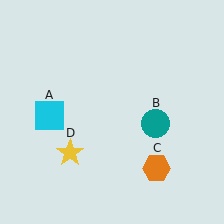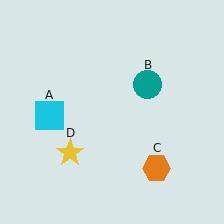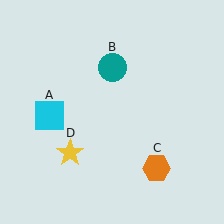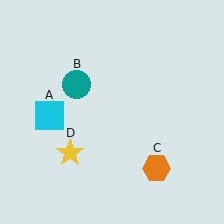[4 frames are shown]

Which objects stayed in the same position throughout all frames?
Cyan square (object A) and orange hexagon (object C) and yellow star (object D) remained stationary.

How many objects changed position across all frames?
1 object changed position: teal circle (object B).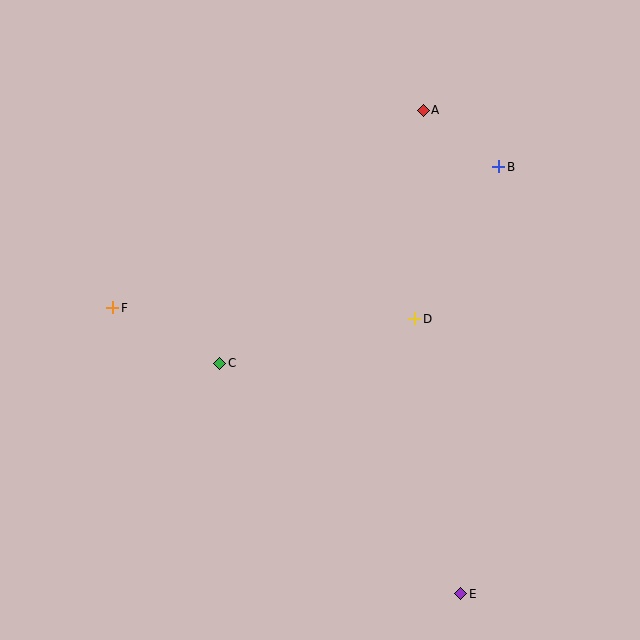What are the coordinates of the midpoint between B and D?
The midpoint between B and D is at (457, 243).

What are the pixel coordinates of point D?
Point D is at (415, 319).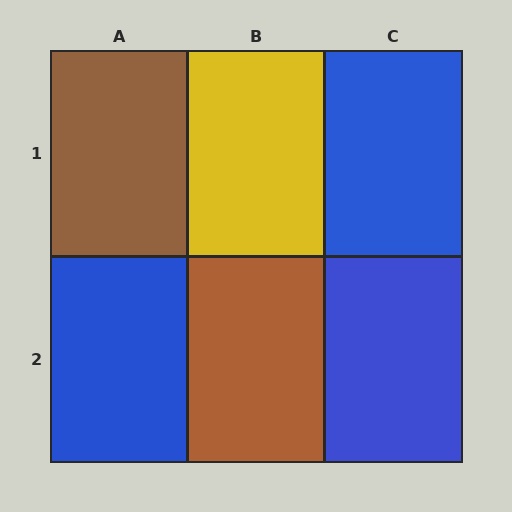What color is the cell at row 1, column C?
Blue.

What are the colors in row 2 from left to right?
Blue, brown, blue.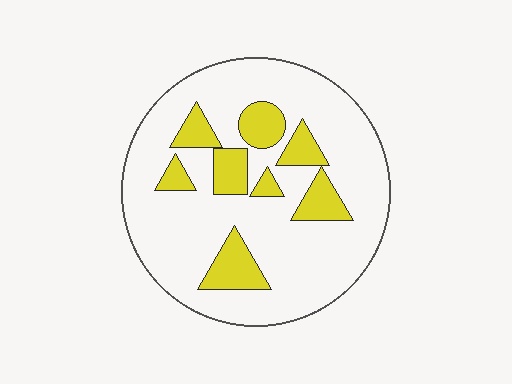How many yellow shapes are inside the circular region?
8.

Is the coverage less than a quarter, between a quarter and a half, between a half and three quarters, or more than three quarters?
Less than a quarter.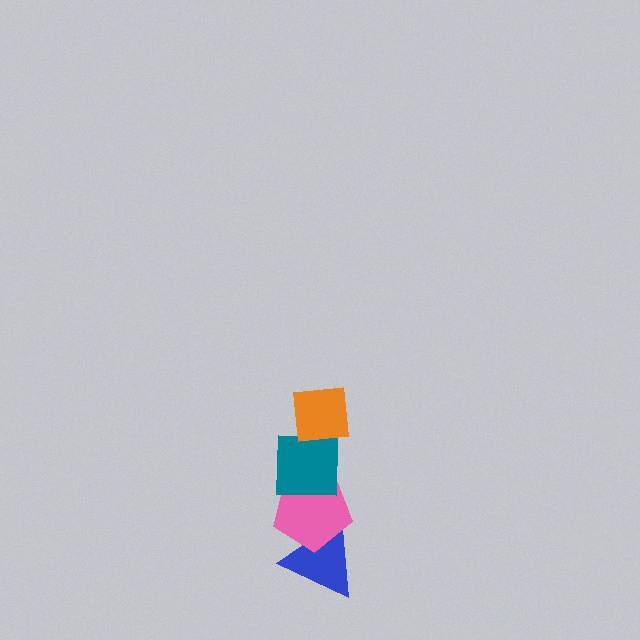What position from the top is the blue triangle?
The blue triangle is 4th from the top.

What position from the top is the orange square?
The orange square is 1st from the top.